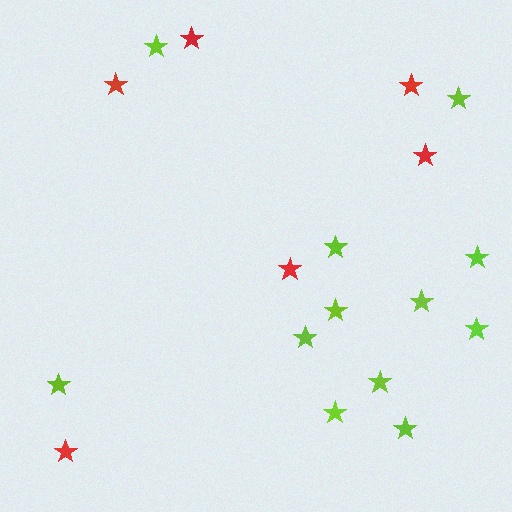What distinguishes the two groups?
There are 2 groups: one group of red stars (6) and one group of lime stars (12).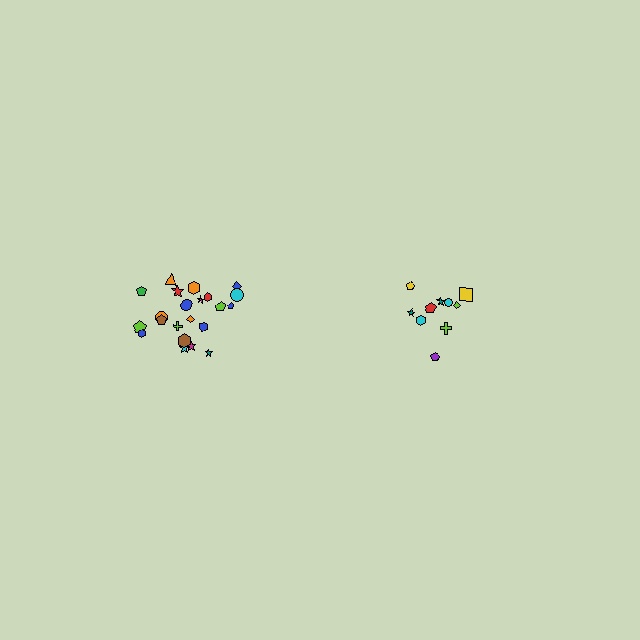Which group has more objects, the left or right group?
The left group.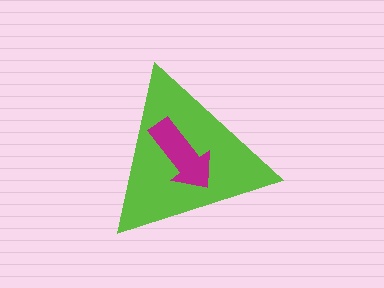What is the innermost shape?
The magenta arrow.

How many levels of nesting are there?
2.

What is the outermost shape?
The lime triangle.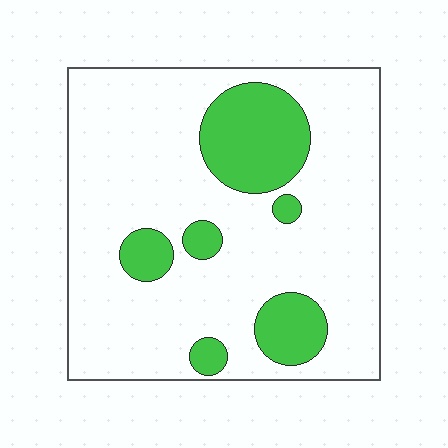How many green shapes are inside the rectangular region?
6.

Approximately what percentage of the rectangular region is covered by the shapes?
Approximately 20%.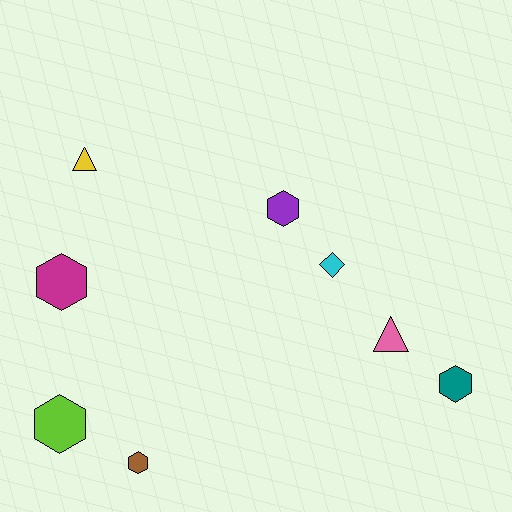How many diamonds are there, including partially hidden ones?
There is 1 diamond.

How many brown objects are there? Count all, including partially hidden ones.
There is 1 brown object.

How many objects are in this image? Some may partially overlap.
There are 8 objects.